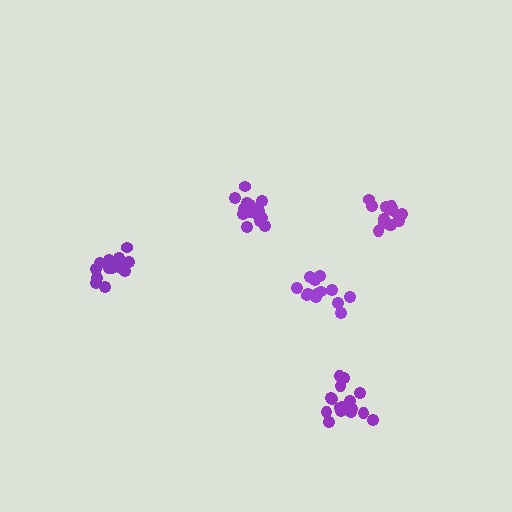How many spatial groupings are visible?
There are 5 spatial groupings.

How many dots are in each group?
Group 1: 15 dots, Group 2: 15 dots, Group 3: 17 dots, Group 4: 17 dots, Group 5: 14 dots (78 total).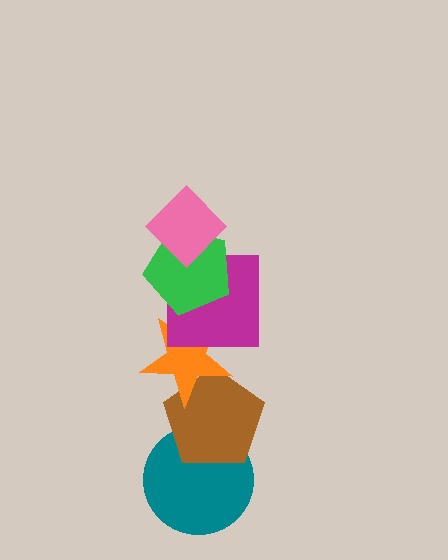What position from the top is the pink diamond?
The pink diamond is 1st from the top.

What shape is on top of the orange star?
The magenta square is on top of the orange star.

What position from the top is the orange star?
The orange star is 4th from the top.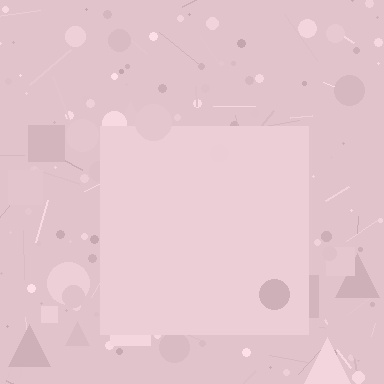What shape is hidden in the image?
A square is hidden in the image.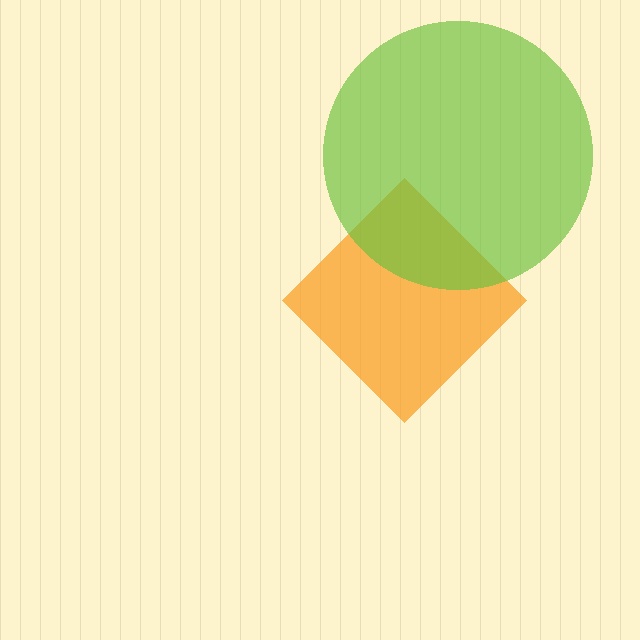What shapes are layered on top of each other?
The layered shapes are: an orange diamond, a lime circle.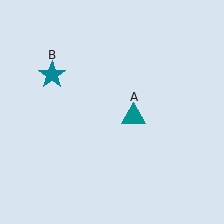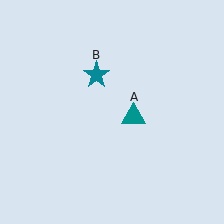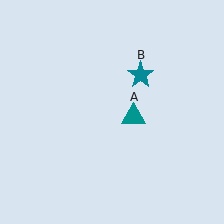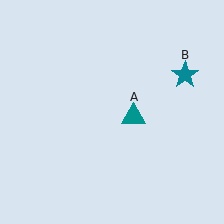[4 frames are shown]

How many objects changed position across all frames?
1 object changed position: teal star (object B).